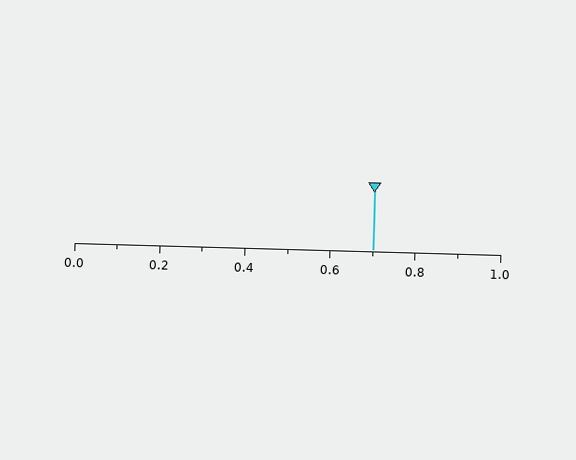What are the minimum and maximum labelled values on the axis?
The axis runs from 0.0 to 1.0.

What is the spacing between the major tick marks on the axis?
The major ticks are spaced 0.2 apart.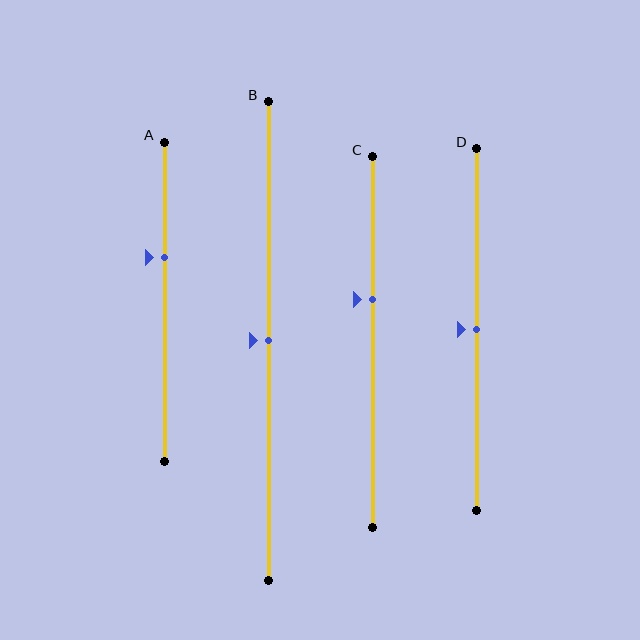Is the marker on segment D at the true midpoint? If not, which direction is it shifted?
Yes, the marker on segment D is at the true midpoint.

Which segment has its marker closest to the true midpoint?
Segment B has its marker closest to the true midpoint.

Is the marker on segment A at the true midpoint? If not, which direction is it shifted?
No, the marker on segment A is shifted upward by about 14% of the segment length.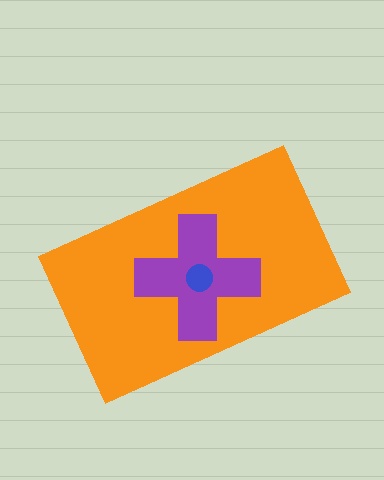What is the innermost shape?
The blue circle.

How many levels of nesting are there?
3.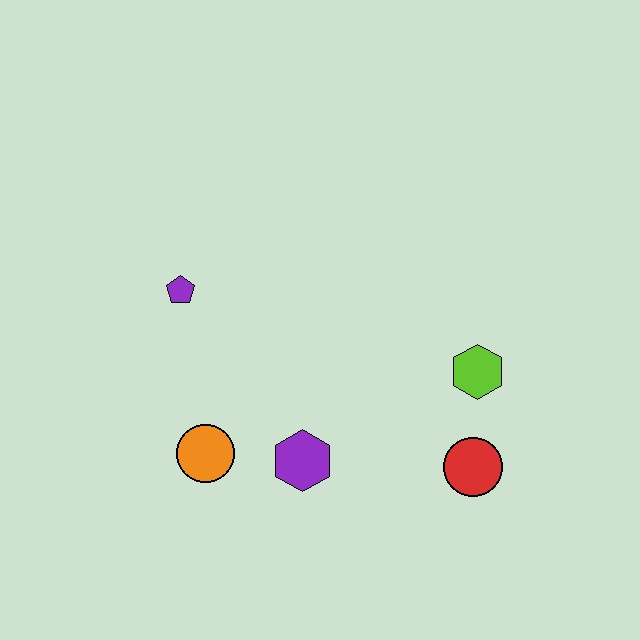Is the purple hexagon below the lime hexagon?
Yes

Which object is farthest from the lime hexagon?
The purple pentagon is farthest from the lime hexagon.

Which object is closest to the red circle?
The lime hexagon is closest to the red circle.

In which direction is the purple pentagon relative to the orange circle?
The purple pentagon is above the orange circle.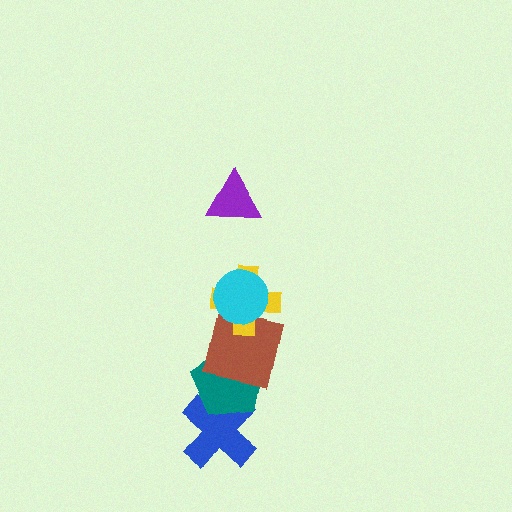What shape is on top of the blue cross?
The teal pentagon is on top of the blue cross.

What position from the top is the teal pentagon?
The teal pentagon is 5th from the top.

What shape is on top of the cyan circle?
The purple triangle is on top of the cyan circle.